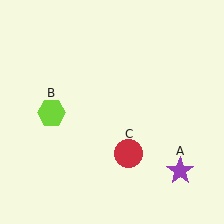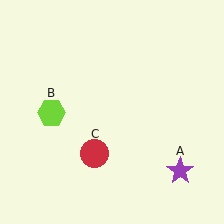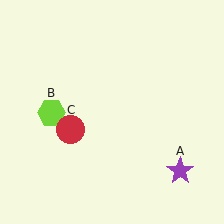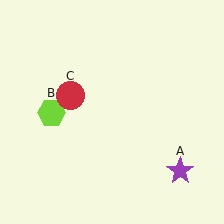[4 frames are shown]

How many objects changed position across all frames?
1 object changed position: red circle (object C).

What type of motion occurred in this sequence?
The red circle (object C) rotated clockwise around the center of the scene.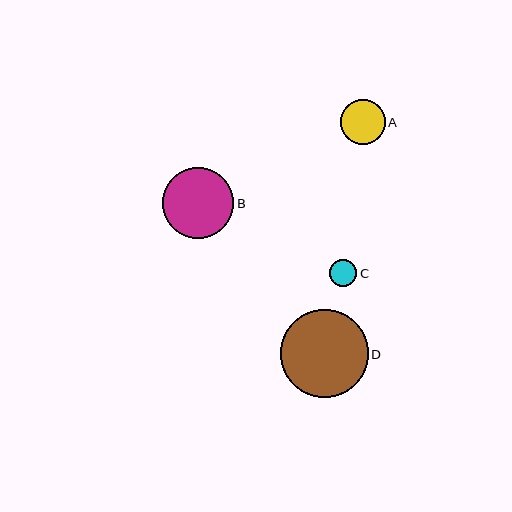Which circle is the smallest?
Circle C is the smallest with a size of approximately 27 pixels.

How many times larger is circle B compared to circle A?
Circle B is approximately 1.6 times the size of circle A.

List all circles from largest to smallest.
From largest to smallest: D, B, A, C.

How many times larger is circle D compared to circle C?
Circle D is approximately 3.2 times the size of circle C.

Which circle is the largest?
Circle D is the largest with a size of approximately 88 pixels.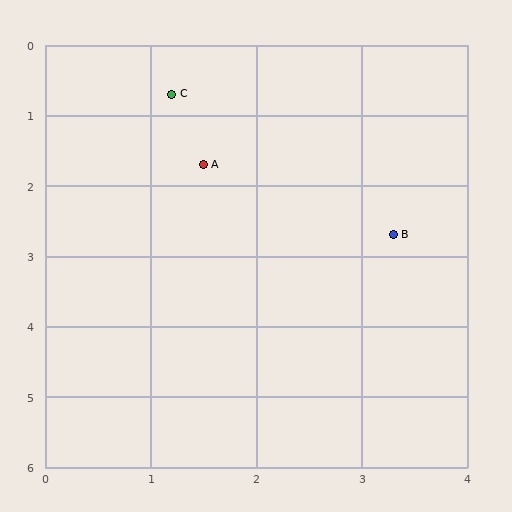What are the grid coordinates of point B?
Point B is at approximately (3.3, 2.7).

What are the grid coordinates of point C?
Point C is at approximately (1.2, 0.7).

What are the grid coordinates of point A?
Point A is at approximately (1.5, 1.7).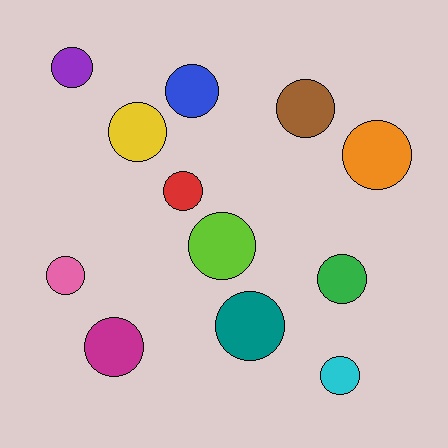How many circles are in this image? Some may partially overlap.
There are 12 circles.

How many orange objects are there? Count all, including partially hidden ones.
There is 1 orange object.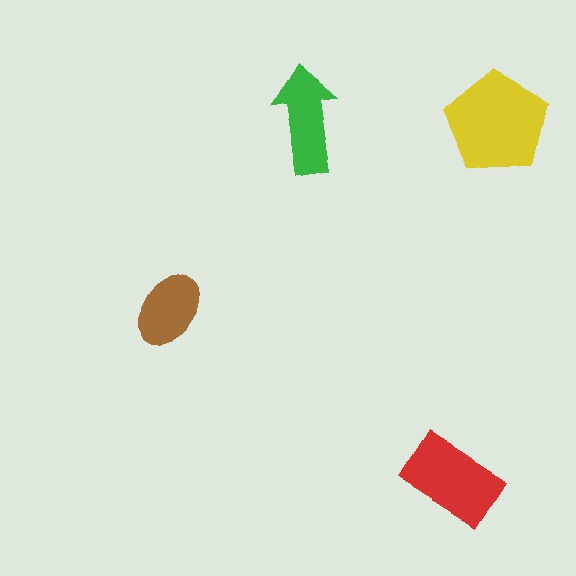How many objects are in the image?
There are 4 objects in the image.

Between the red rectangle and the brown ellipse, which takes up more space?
The red rectangle.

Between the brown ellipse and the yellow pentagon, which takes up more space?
The yellow pentagon.